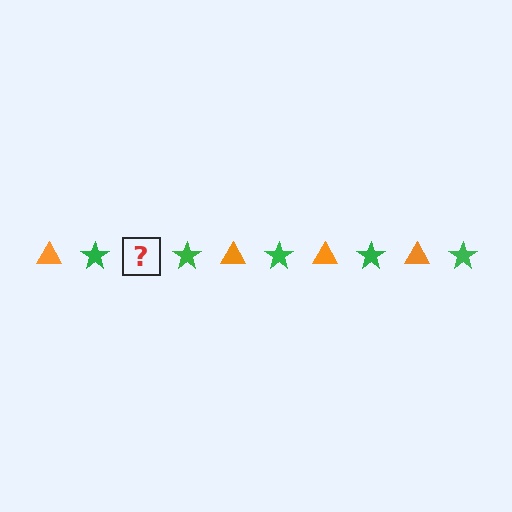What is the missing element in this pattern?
The missing element is an orange triangle.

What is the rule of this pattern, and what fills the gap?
The rule is that the pattern alternates between orange triangle and green star. The gap should be filled with an orange triangle.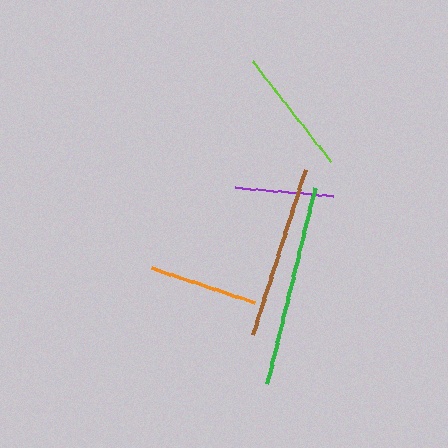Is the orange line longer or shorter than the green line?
The green line is longer than the orange line.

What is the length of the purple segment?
The purple segment is approximately 99 pixels long.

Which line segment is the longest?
The green line is the longest at approximately 202 pixels.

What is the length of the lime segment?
The lime segment is approximately 127 pixels long.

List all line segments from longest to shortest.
From longest to shortest: green, brown, lime, orange, purple.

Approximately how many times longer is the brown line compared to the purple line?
The brown line is approximately 1.7 times the length of the purple line.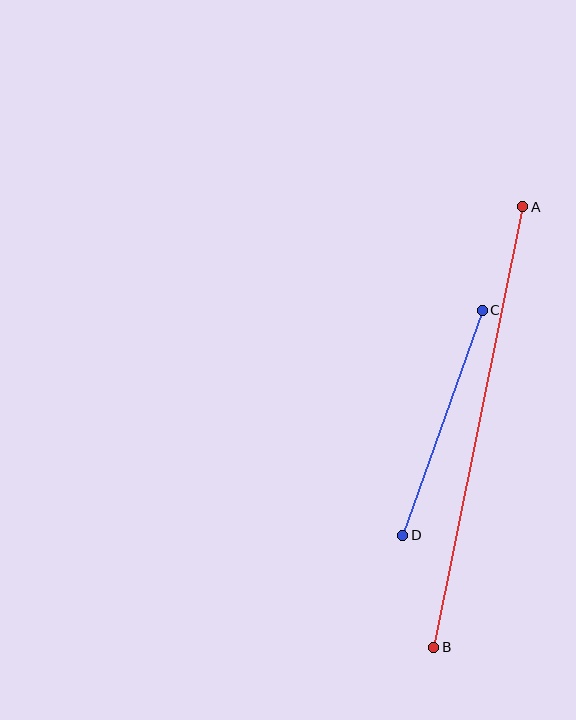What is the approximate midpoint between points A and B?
The midpoint is at approximately (478, 427) pixels.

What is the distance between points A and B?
The distance is approximately 449 pixels.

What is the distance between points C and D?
The distance is approximately 239 pixels.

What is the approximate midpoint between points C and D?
The midpoint is at approximately (443, 423) pixels.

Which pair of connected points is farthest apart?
Points A and B are farthest apart.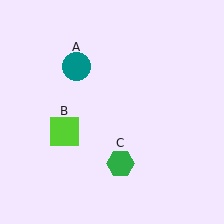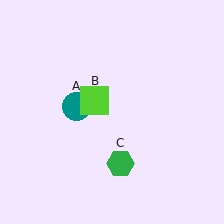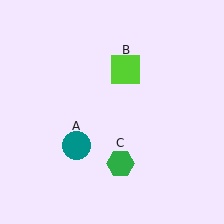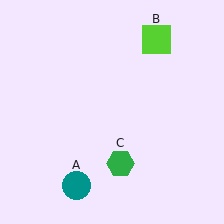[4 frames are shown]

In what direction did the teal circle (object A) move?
The teal circle (object A) moved down.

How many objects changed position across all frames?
2 objects changed position: teal circle (object A), lime square (object B).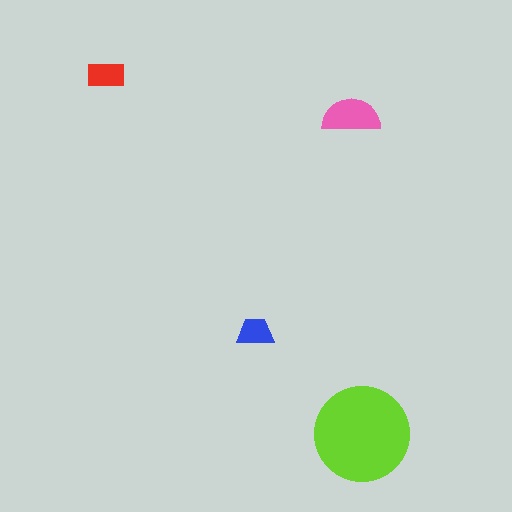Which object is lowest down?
The lime circle is bottommost.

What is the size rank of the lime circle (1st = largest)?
1st.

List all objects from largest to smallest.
The lime circle, the pink semicircle, the red rectangle, the blue trapezoid.